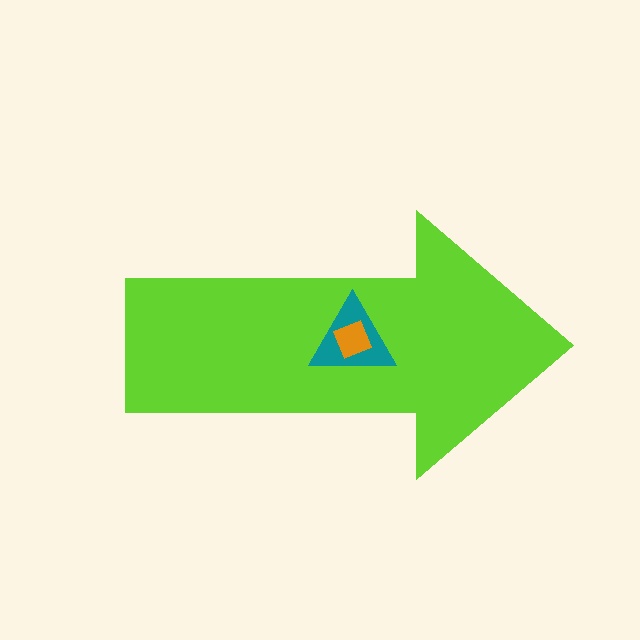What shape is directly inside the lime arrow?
The teal triangle.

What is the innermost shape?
The orange diamond.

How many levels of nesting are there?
3.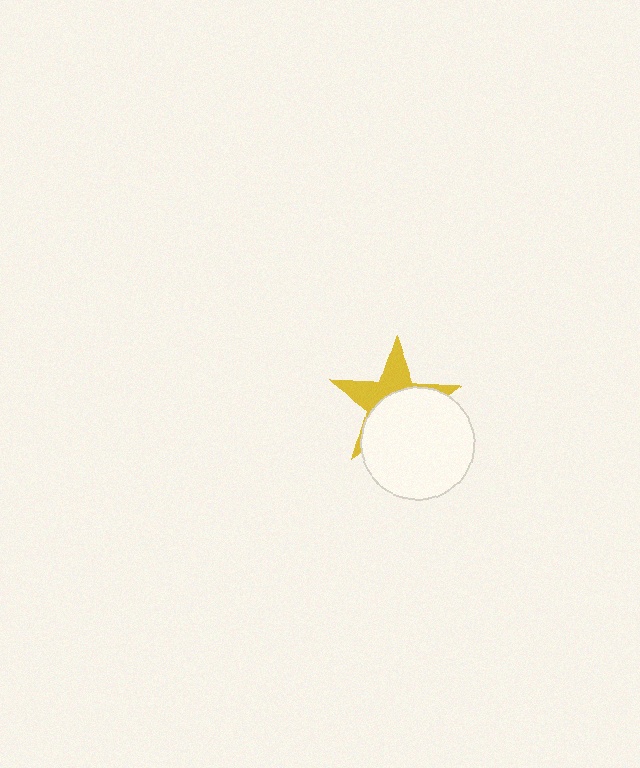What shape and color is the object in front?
The object in front is a white circle.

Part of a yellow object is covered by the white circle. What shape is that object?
It is a star.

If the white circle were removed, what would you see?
You would see the complete yellow star.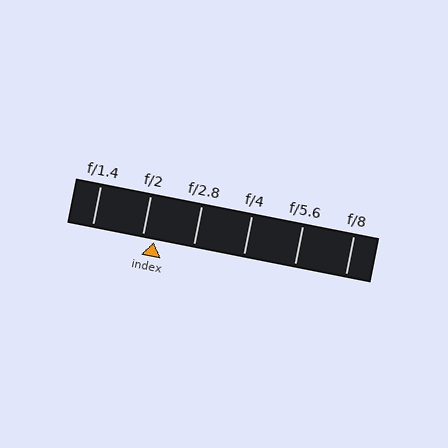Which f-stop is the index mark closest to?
The index mark is closest to f/2.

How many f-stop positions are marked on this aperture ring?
There are 6 f-stop positions marked.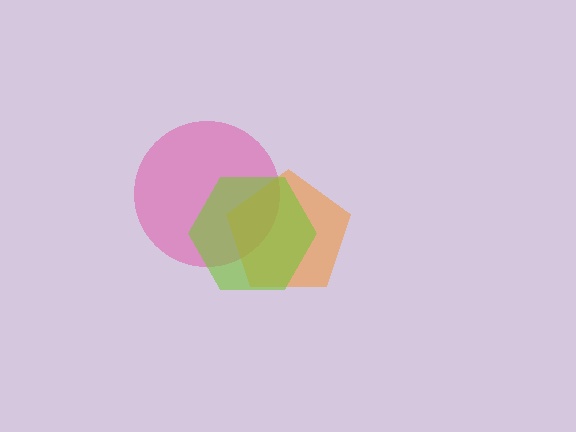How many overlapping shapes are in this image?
There are 3 overlapping shapes in the image.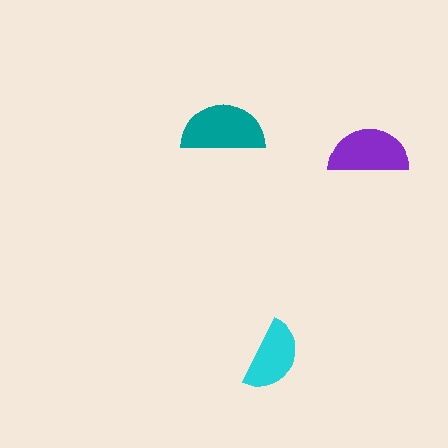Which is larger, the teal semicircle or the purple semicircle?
The teal one.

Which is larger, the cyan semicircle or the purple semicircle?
The purple one.